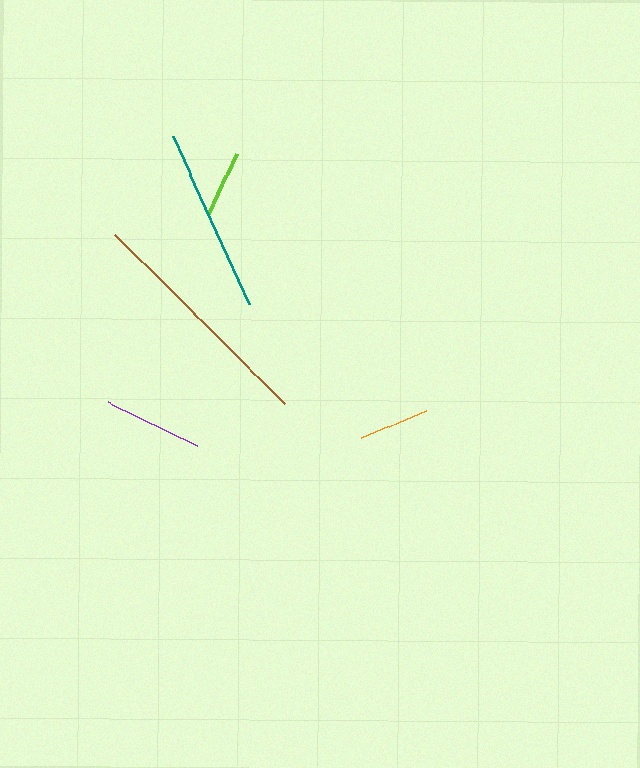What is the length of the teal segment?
The teal segment is approximately 185 pixels long.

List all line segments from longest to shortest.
From longest to shortest: brown, teal, purple, orange, lime.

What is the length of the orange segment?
The orange segment is approximately 70 pixels long.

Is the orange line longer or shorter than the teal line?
The teal line is longer than the orange line.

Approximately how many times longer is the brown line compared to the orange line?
The brown line is approximately 3.4 times the length of the orange line.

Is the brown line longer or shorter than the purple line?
The brown line is longer than the purple line.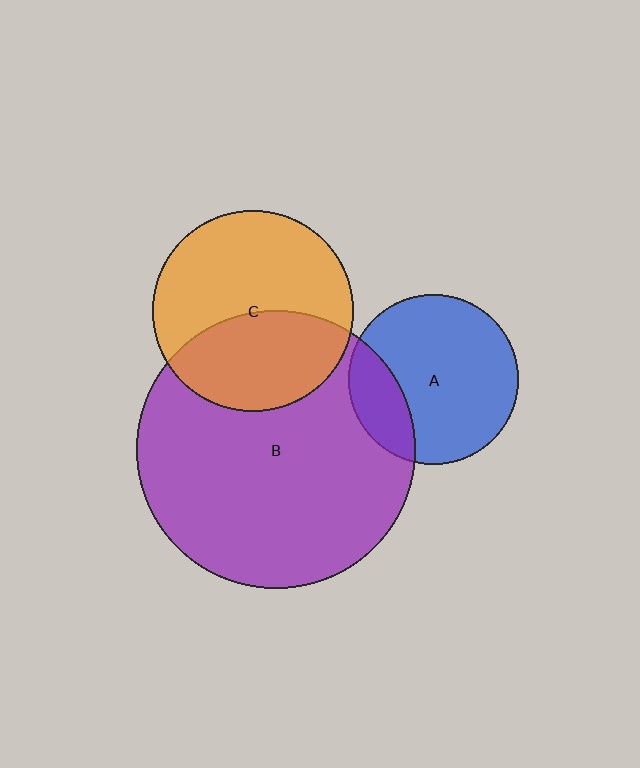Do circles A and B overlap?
Yes.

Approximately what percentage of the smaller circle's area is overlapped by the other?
Approximately 20%.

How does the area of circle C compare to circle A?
Approximately 1.4 times.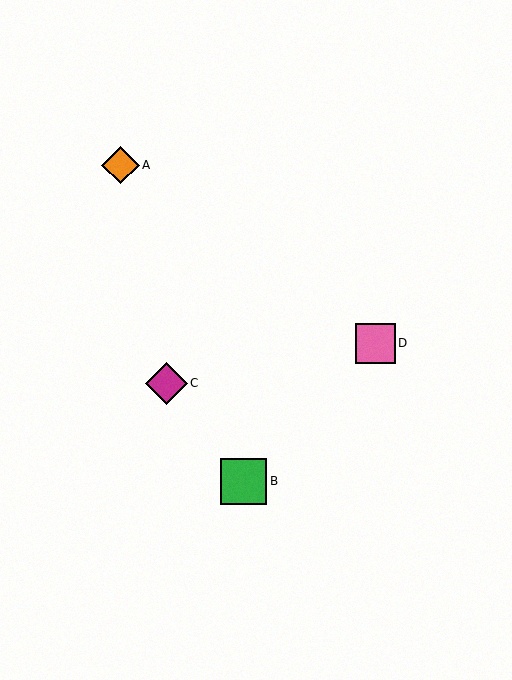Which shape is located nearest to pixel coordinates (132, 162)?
The orange diamond (labeled A) at (120, 165) is nearest to that location.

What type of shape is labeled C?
Shape C is a magenta diamond.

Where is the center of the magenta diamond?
The center of the magenta diamond is at (166, 383).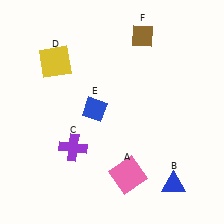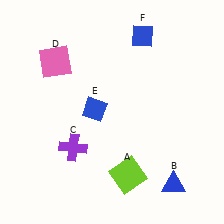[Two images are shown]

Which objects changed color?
A changed from pink to lime. D changed from yellow to pink. F changed from brown to blue.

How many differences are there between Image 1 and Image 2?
There are 3 differences between the two images.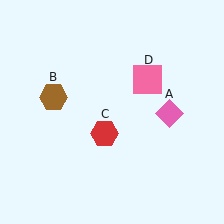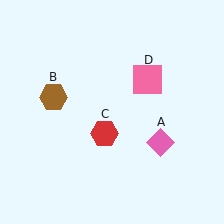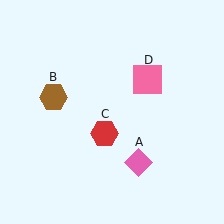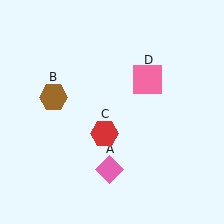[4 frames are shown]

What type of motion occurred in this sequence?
The pink diamond (object A) rotated clockwise around the center of the scene.